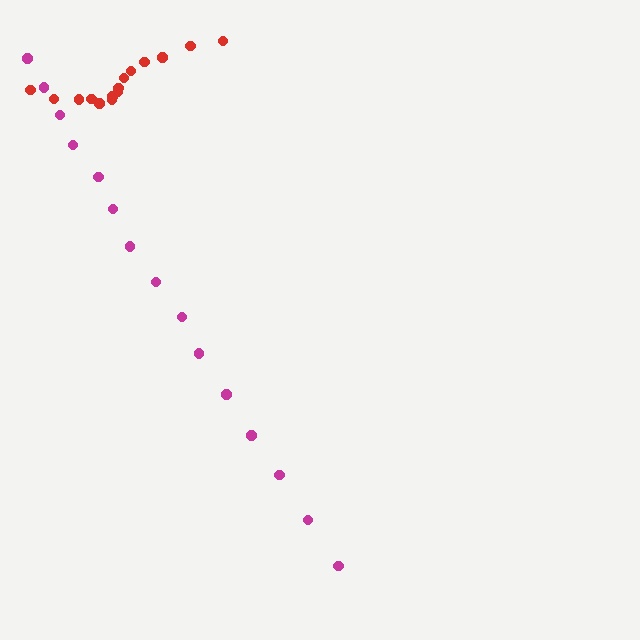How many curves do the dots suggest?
There are 2 distinct paths.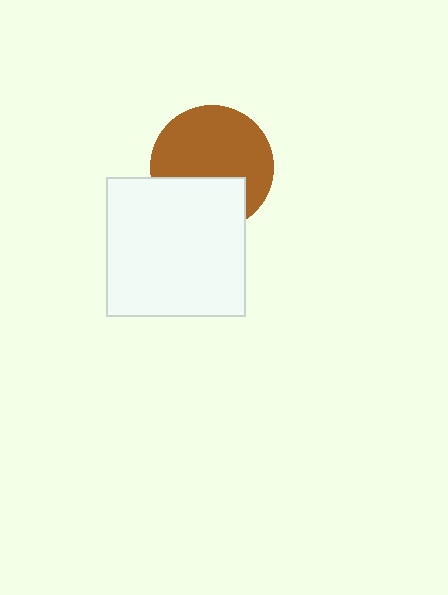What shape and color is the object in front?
The object in front is a white square.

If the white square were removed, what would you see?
You would see the complete brown circle.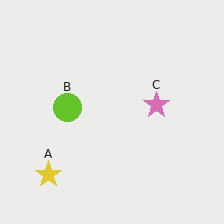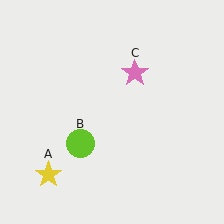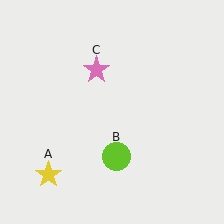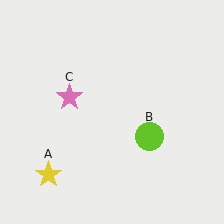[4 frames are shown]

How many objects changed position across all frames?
2 objects changed position: lime circle (object B), pink star (object C).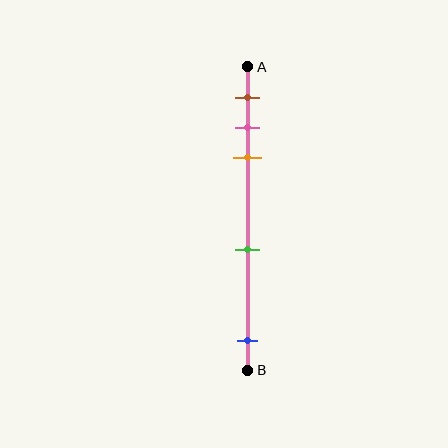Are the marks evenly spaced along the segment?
No, the marks are not evenly spaced.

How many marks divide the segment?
There are 5 marks dividing the segment.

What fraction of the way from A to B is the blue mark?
The blue mark is approximately 90% (0.9) of the way from A to B.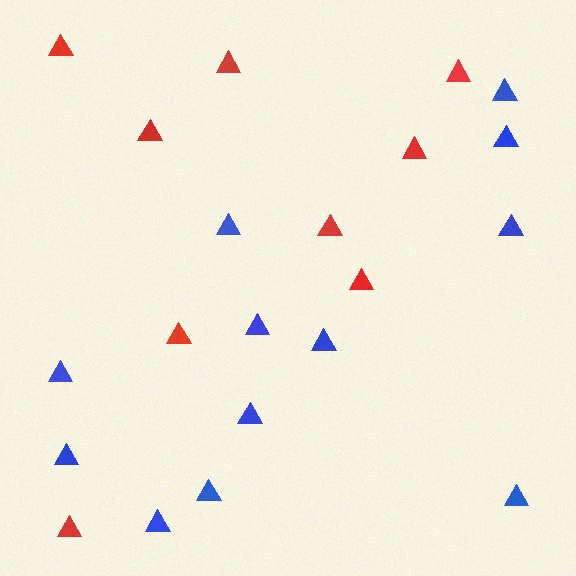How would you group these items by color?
There are 2 groups: one group of red triangles (9) and one group of blue triangles (12).